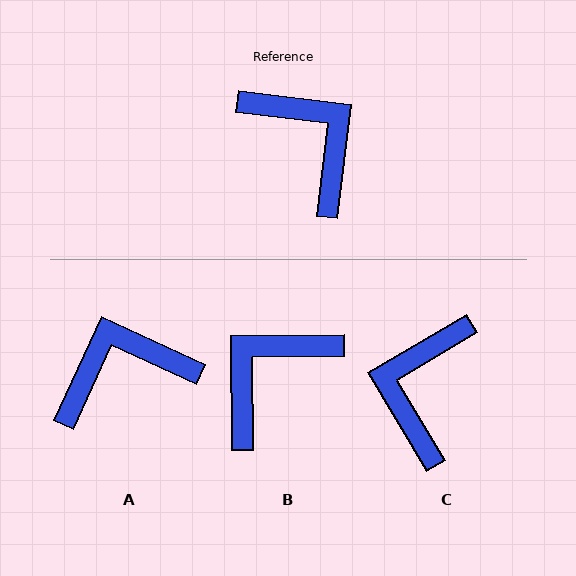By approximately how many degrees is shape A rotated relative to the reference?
Approximately 72 degrees counter-clockwise.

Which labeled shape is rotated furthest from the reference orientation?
C, about 128 degrees away.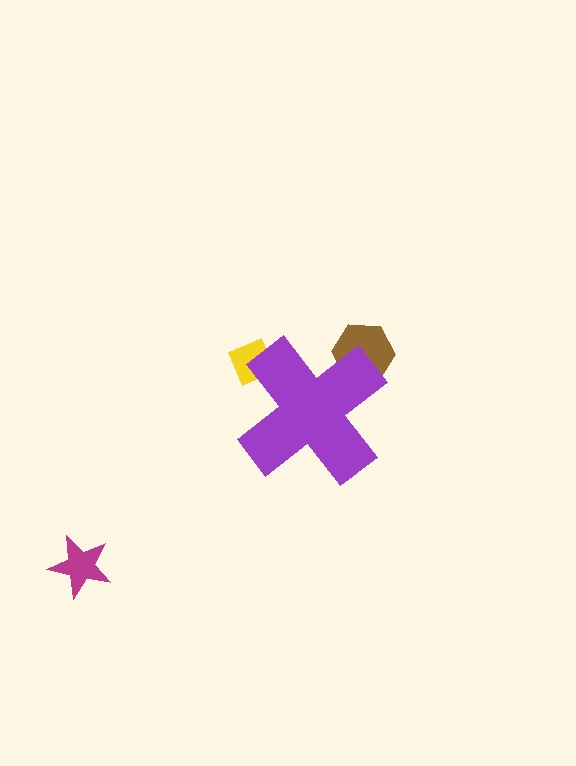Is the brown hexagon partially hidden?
Yes, the brown hexagon is partially hidden behind the purple cross.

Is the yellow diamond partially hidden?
Yes, the yellow diamond is partially hidden behind the purple cross.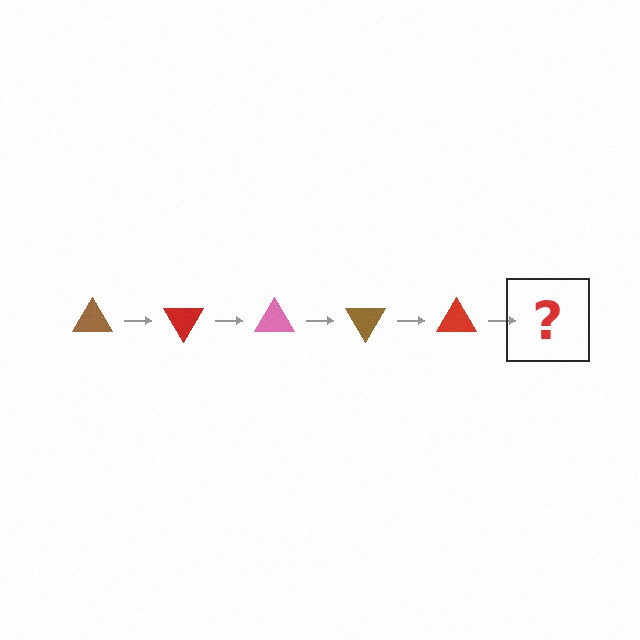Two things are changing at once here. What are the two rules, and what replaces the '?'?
The two rules are that it rotates 60 degrees each step and the color cycles through brown, red, and pink. The '?' should be a pink triangle, rotated 300 degrees from the start.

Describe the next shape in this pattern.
It should be a pink triangle, rotated 300 degrees from the start.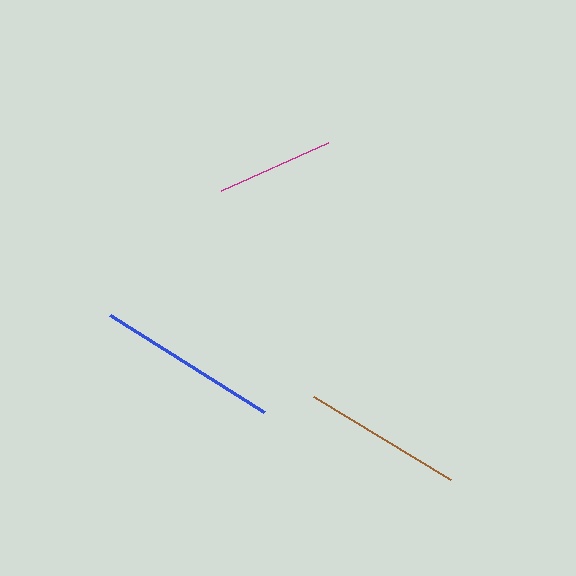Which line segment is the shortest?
The magenta line is the shortest at approximately 117 pixels.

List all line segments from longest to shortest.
From longest to shortest: blue, brown, magenta.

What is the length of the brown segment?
The brown segment is approximately 160 pixels long.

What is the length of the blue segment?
The blue segment is approximately 182 pixels long.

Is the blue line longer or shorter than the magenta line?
The blue line is longer than the magenta line.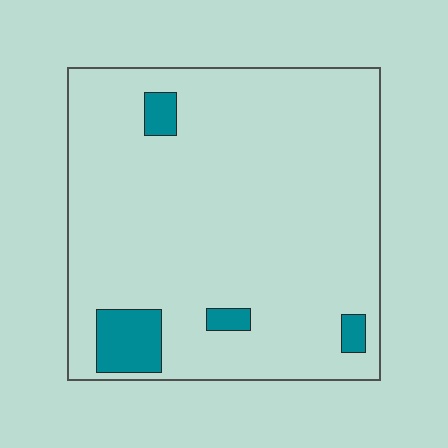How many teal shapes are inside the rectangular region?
4.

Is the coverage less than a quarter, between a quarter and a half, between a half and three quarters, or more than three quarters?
Less than a quarter.